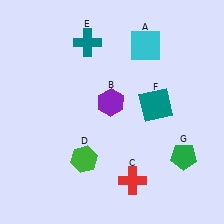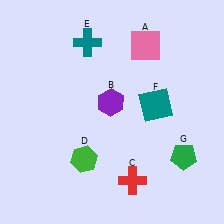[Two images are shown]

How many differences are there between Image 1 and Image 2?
There is 1 difference between the two images.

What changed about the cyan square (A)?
In Image 1, A is cyan. In Image 2, it changed to pink.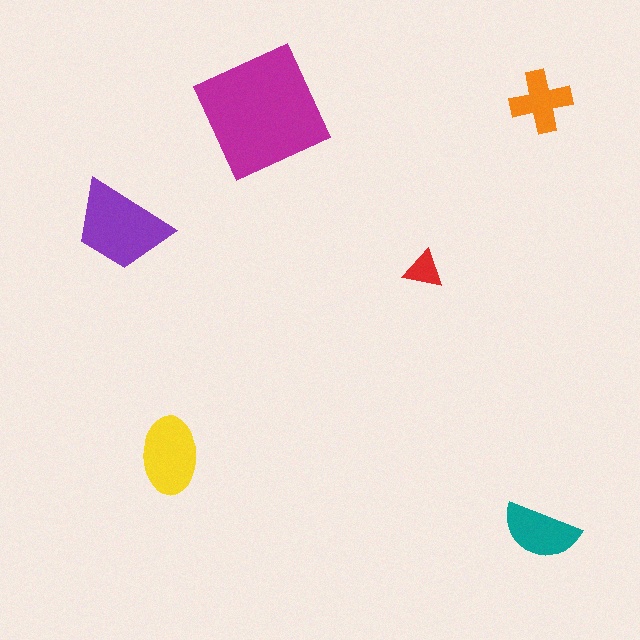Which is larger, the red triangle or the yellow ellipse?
The yellow ellipse.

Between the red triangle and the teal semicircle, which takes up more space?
The teal semicircle.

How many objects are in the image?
There are 6 objects in the image.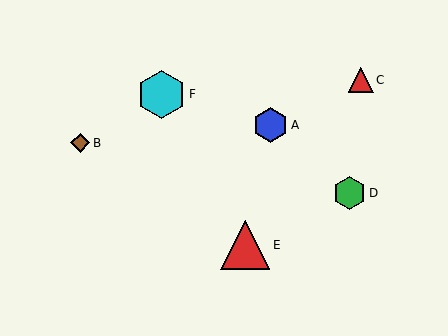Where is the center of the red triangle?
The center of the red triangle is at (361, 80).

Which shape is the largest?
The red triangle (labeled E) is the largest.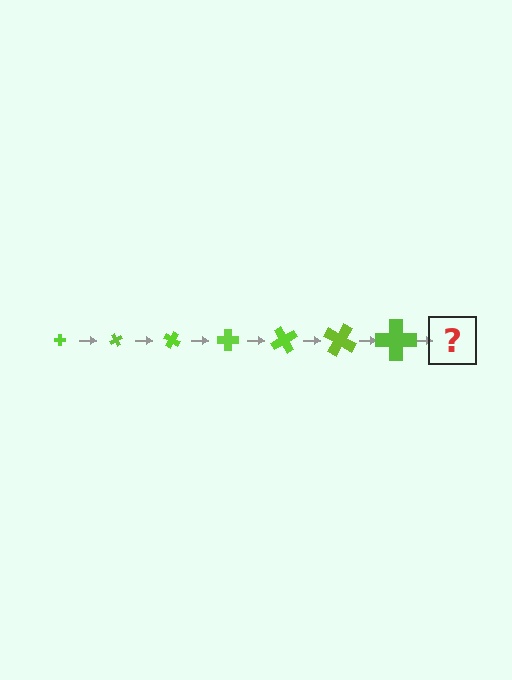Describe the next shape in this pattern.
It should be a cross, larger than the previous one and rotated 420 degrees from the start.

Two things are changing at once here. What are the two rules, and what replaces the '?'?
The two rules are that the cross grows larger each step and it rotates 60 degrees each step. The '?' should be a cross, larger than the previous one and rotated 420 degrees from the start.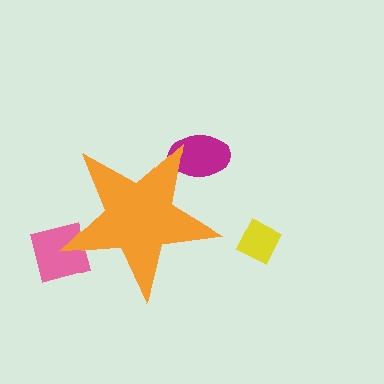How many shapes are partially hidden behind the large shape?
2 shapes are partially hidden.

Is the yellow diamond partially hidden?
No, the yellow diamond is fully visible.